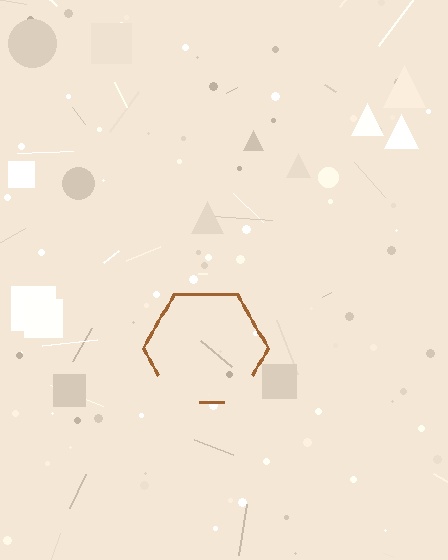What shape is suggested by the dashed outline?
The dashed outline suggests a hexagon.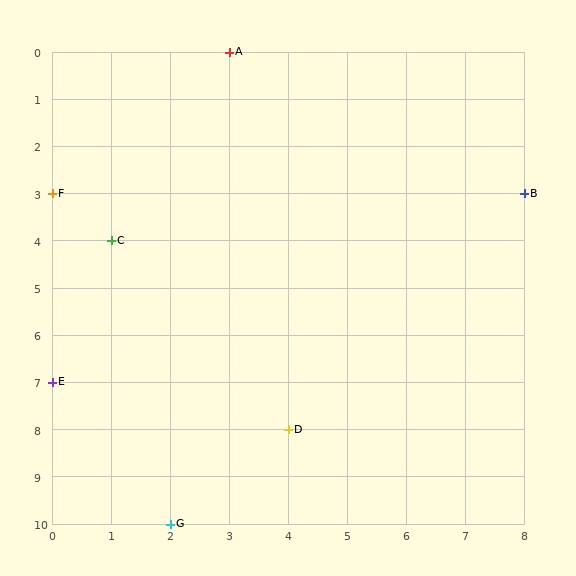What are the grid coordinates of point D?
Point D is at grid coordinates (4, 8).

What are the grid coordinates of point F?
Point F is at grid coordinates (0, 3).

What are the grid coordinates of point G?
Point G is at grid coordinates (2, 10).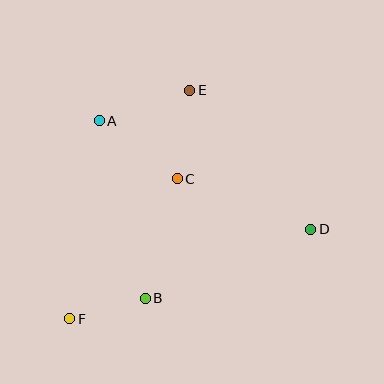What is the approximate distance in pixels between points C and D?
The distance between C and D is approximately 142 pixels.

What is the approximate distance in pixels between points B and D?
The distance between B and D is approximately 179 pixels.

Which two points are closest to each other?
Points B and F are closest to each other.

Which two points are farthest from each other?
Points E and F are farthest from each other.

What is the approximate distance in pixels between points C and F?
The distance between C and F is approximately 176 pixels.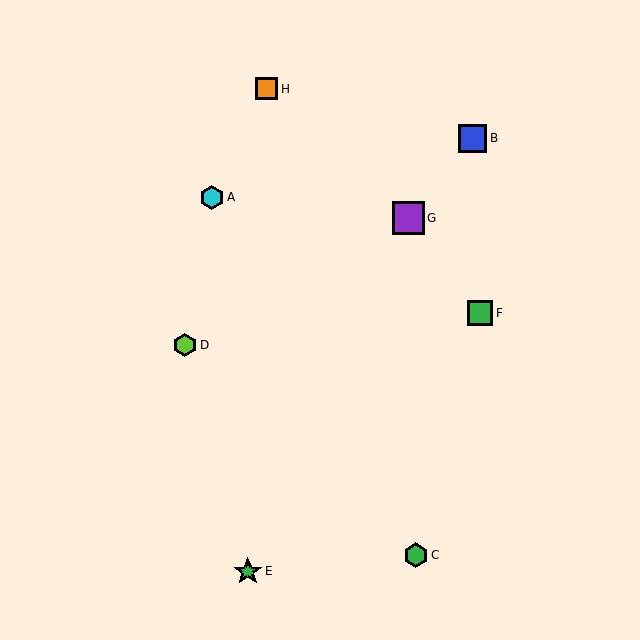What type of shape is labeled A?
Shape A is a cyan hexagon.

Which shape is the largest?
The purple square (labeled G) is the largest.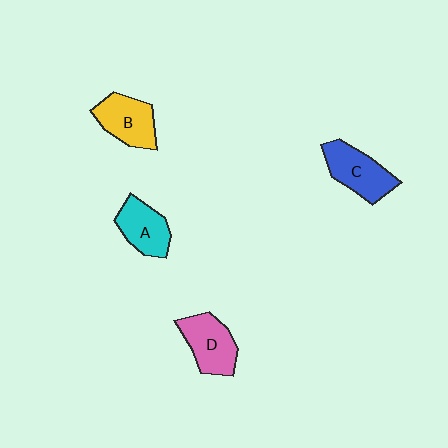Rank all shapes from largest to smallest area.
From largest to smallest: C (blue), D (pink), B (yellow), A (cyan).